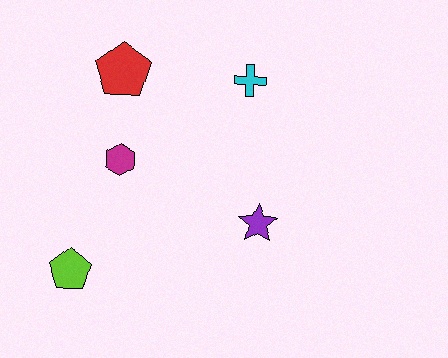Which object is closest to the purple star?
The cyan cross is closest to the purple star.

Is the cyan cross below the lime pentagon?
No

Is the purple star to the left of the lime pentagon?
No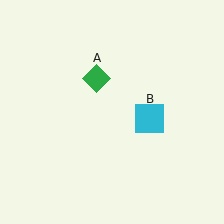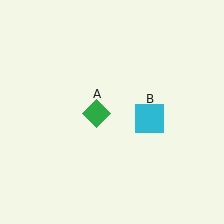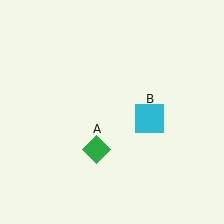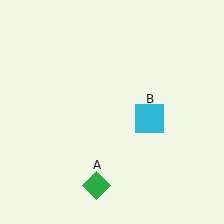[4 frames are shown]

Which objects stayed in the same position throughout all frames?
Cyan square (object B) remained stationary.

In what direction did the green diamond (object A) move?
The green diamond (object A) moved down.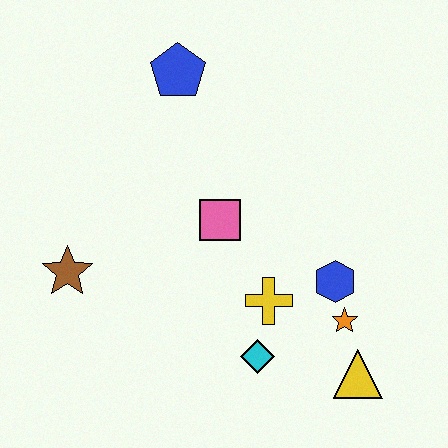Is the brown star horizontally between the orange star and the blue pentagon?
No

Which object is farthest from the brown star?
The yellow triangle is farthest from the brown star.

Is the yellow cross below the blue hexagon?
Yes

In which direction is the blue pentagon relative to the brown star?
The blue pentagon is above the brown star.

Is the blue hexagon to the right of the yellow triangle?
No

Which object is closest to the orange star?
The blue hexagon is closest to the orange star.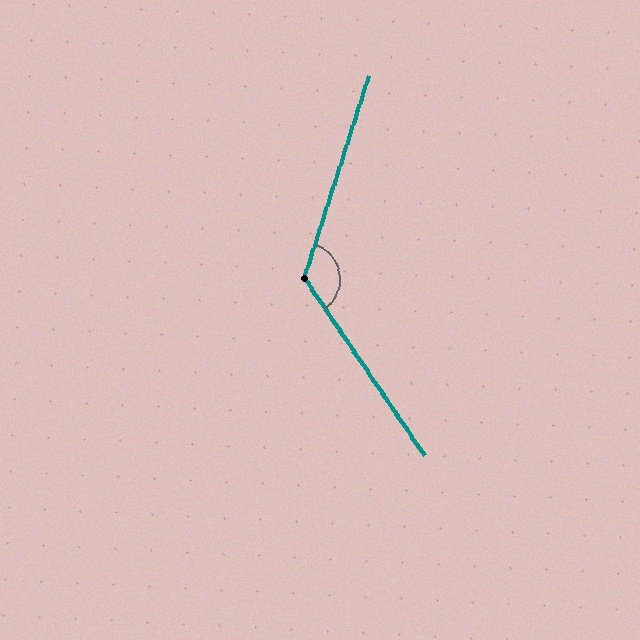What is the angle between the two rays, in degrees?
Approximately 128 degrees.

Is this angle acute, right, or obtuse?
It is obtuse.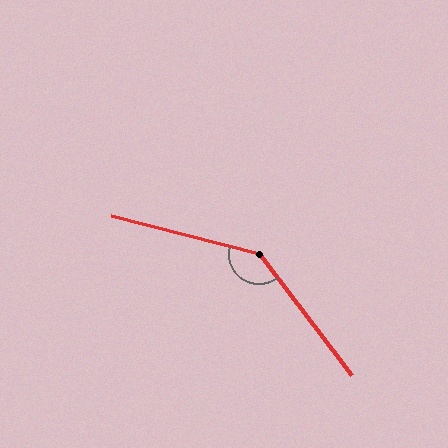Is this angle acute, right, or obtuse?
It is obtuse.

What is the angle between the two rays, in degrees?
Approximately 142 degrees.